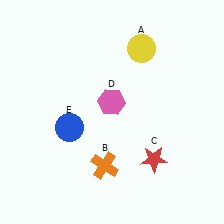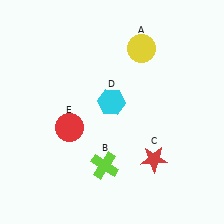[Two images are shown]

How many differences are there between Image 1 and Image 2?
There are 3 differences between the two images.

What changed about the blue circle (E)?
In Image 1, E is blue. In Image 2, it changed to red.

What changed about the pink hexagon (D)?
In Image 1, D is pink. In Image 2, it changed to cyan.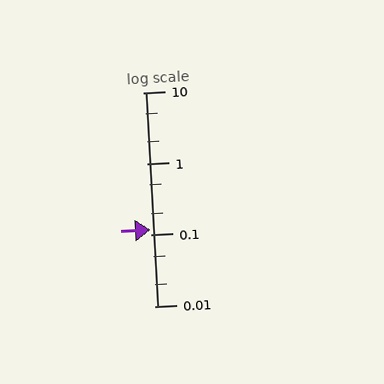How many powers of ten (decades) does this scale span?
The scale spans 3 decades, from 0.01 to 10.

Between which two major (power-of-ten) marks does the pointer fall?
The pointer is between 0.1 and 1.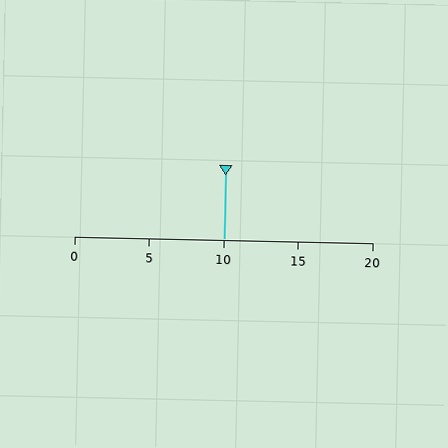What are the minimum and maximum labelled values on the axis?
The axis runs from 0 to 20.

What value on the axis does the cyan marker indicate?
The marker indicates approximately 10.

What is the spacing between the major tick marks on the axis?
The major ticks are spaced 5 apart.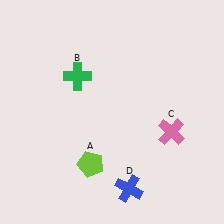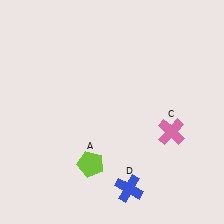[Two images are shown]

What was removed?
The green cross (B) was removed in Image 2.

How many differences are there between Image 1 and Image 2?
There is 1 difference between the two images.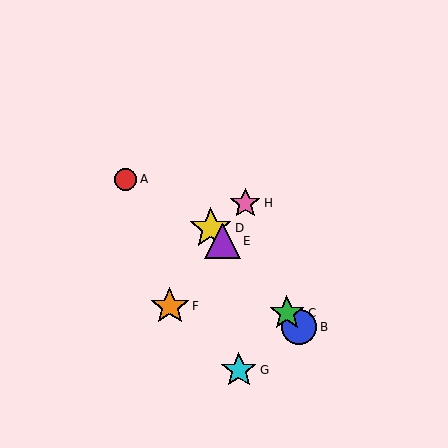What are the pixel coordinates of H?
Object H is at (245, 203).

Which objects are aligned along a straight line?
Objects B, C, D, E are aligned along a straight line.